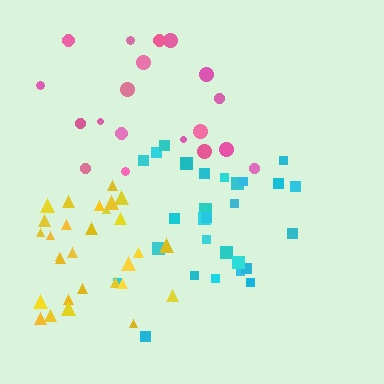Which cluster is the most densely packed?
Yellow.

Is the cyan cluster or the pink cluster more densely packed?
Cyan.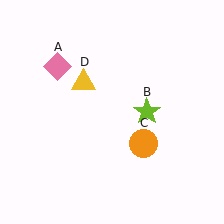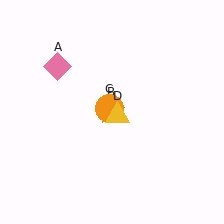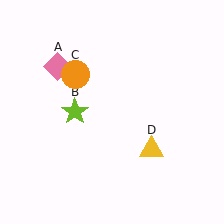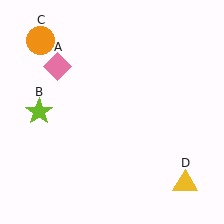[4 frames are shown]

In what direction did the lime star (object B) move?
The lime star (object B) moved left.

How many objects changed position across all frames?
3 objects changed position: lime star (object B), orange circle (object C), yellow triangle (object D).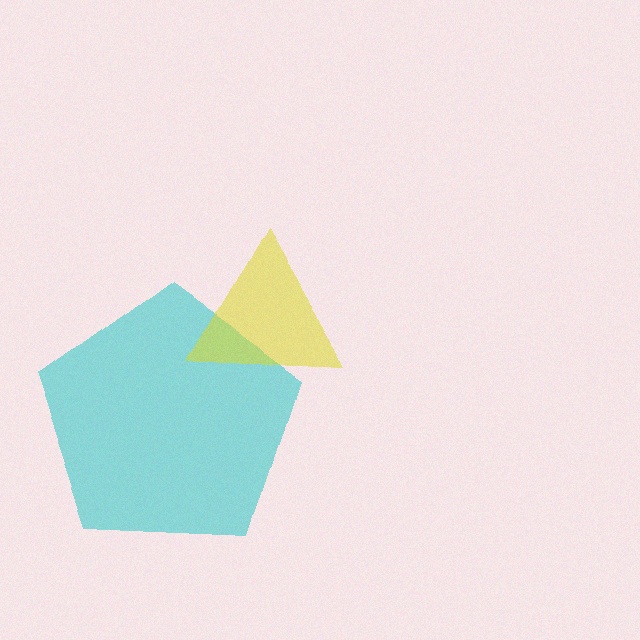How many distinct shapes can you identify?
There are 2 distinct shapes: a cyan pentagon, a yellow triangle.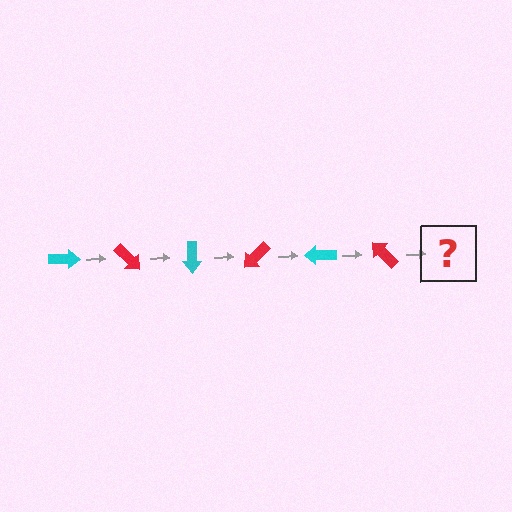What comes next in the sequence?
The next element should be a cyan arrow, rotated 270 degrees from the start.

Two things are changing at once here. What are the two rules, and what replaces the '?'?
The two rules are that it rotates 45 degrees each step and the color cycles through cyan and red. The '?' should be a cyan arrow, rotated 270 degrees from the start.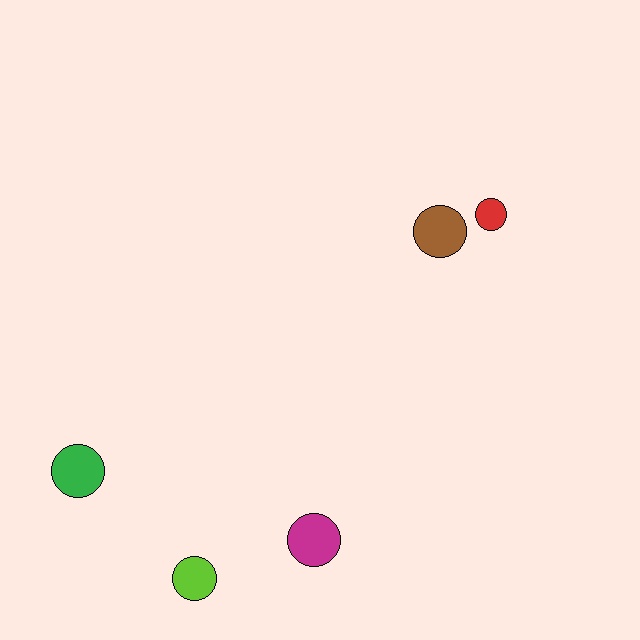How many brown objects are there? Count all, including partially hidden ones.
There is 1 brown object.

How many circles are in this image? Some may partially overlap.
There are 5 circles.